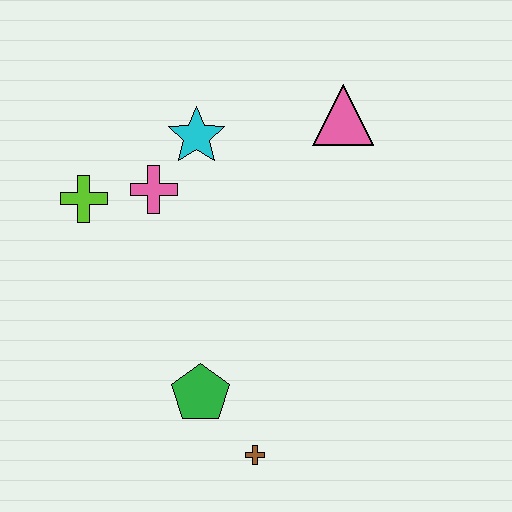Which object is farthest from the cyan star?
The brown cross is farthest from the cyan star.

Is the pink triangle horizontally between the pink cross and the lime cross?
No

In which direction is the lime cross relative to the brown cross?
The lime cross is above the brown cross.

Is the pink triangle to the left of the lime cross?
No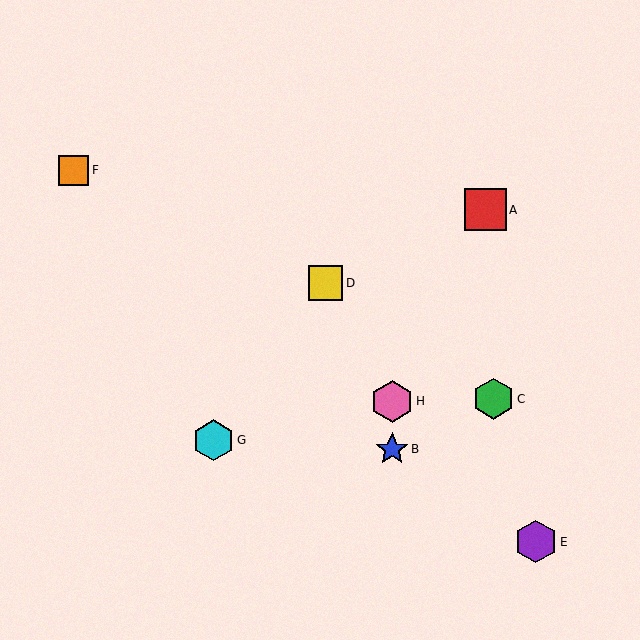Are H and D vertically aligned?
No, H is at x≈392 and D is at x≈326.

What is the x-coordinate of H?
Object H is at x≈392.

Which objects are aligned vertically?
Objects B, H are aligned vertically.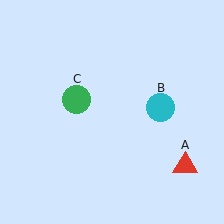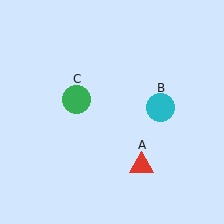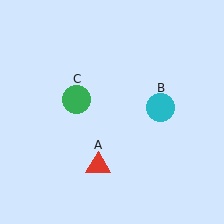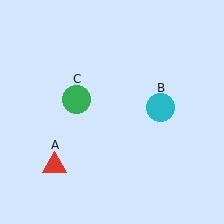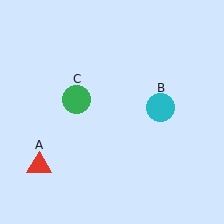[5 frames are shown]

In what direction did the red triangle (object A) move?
The red triangle (object A) moved left.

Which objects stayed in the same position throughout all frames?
Cyan circle (object B) and green circle (object C) remained stationary.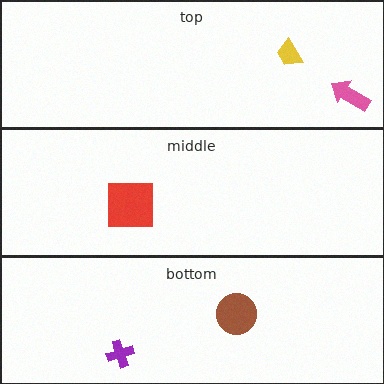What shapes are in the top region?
The yellow trapezoid, the pink arrow.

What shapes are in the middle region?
The red square.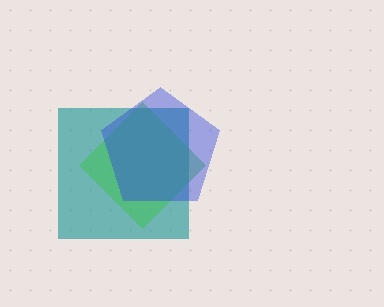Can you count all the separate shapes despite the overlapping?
Yes, there are 3 separate shapes.